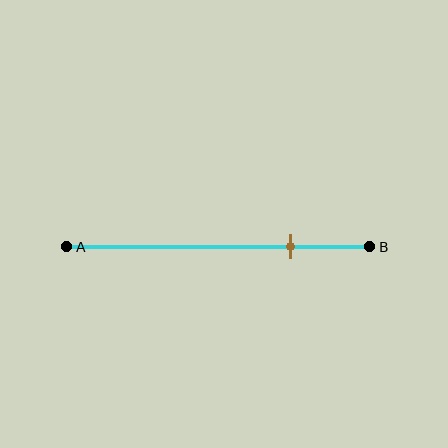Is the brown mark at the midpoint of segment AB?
No, the mark is at about 75% from A, not at the 50% midpoint.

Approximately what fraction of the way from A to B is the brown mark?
The brown mark is approximately 75% of the way from A to B.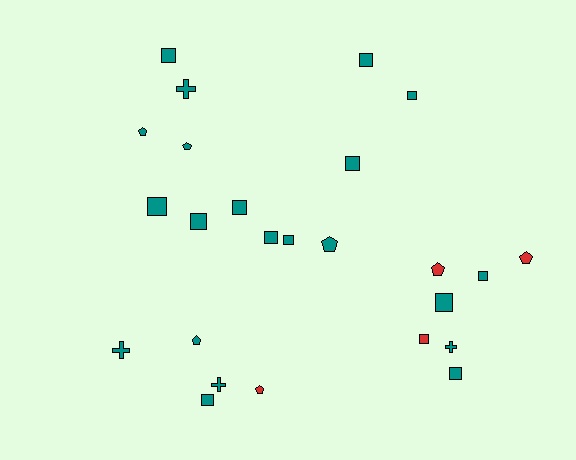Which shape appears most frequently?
Square, with 14 objects.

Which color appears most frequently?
Teal, with 21 objects.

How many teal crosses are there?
There are 4 teal crosses.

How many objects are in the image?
There are 25 objects.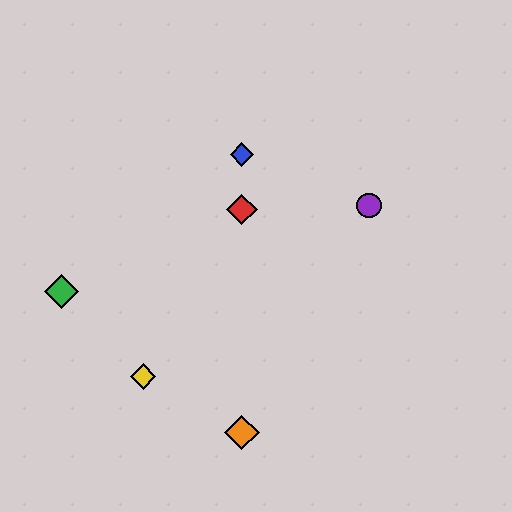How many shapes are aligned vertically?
3 shapes (the red diamond, the blue diamond, the orange diamond) are aligned vertically.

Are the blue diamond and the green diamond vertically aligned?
No, the blue diamond is at x≈242 and the green diamond is at x≈61.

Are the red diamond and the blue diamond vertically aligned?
Yes, both are at x≈242.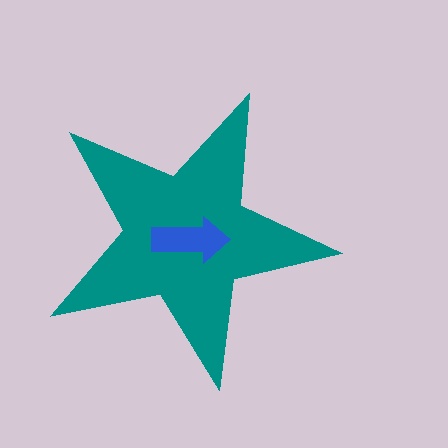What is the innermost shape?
The blue arrow.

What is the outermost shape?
The teal star.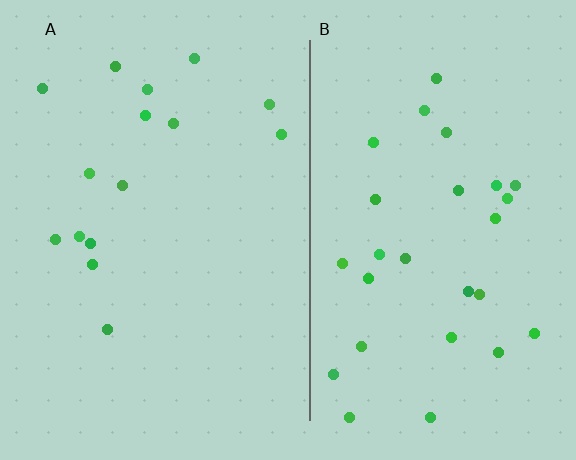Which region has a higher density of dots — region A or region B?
B (the right).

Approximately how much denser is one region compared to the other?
Approximately 1.8× — region B over region A.